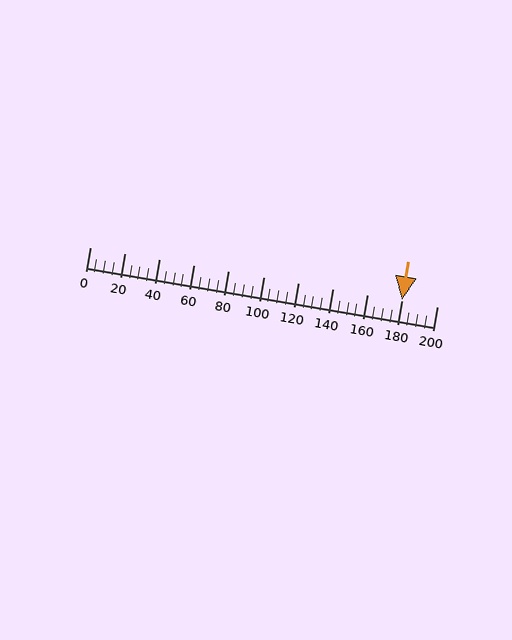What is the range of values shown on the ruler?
The ruler shows values from 0 to 200.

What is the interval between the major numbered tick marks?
The major tick marks are spaced 20 units apart.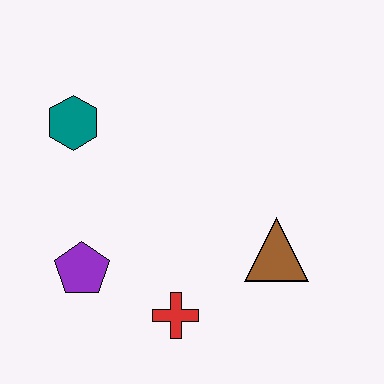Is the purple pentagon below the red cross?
No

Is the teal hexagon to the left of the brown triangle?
Yes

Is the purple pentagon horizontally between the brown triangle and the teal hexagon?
Yes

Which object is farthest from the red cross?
The teal hexagon is farthest from the red cross.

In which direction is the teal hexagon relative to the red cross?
The teal hexagon is above the red cross.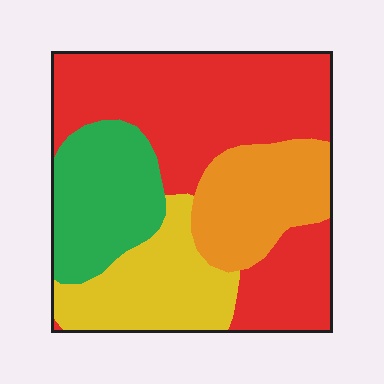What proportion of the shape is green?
Green takes up about one fifth (1/5) of the shape.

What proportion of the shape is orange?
Orange takes up about one sixth (1/6) of the shape.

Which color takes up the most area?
Red, at roughly 45%.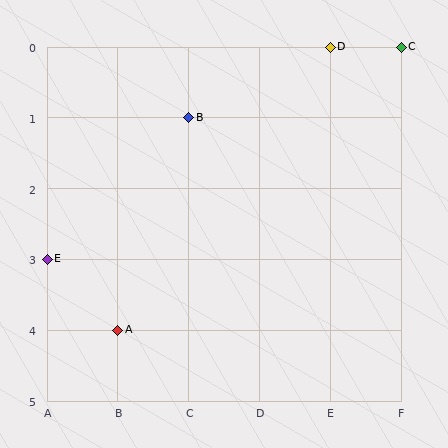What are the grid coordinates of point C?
Point C is at grid coordinates (F, 0).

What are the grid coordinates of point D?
Point D is at grid coordinates (E, 0).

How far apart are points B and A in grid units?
Points B and A are 1 column and 3 rows apart (about 3.2 grid units diagonally).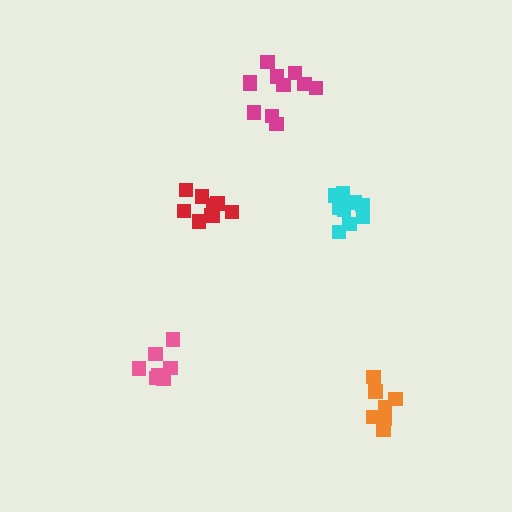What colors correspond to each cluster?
The clusters are colored: orange, red, pink, cyan, magenta.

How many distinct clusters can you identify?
There are 5 distinct clusters.